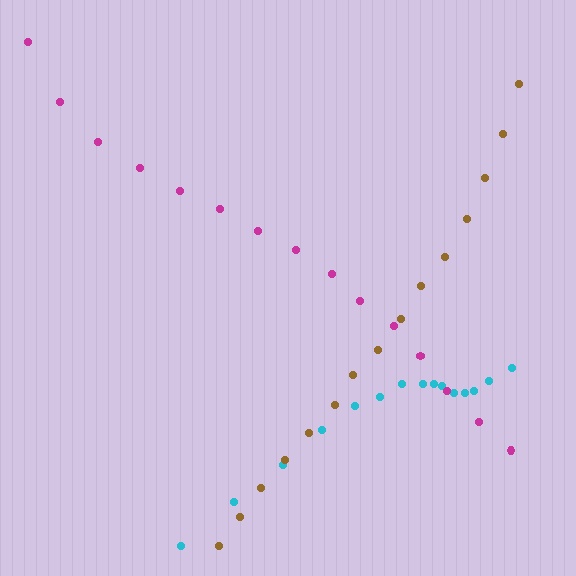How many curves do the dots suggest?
There are 3 distinct paths.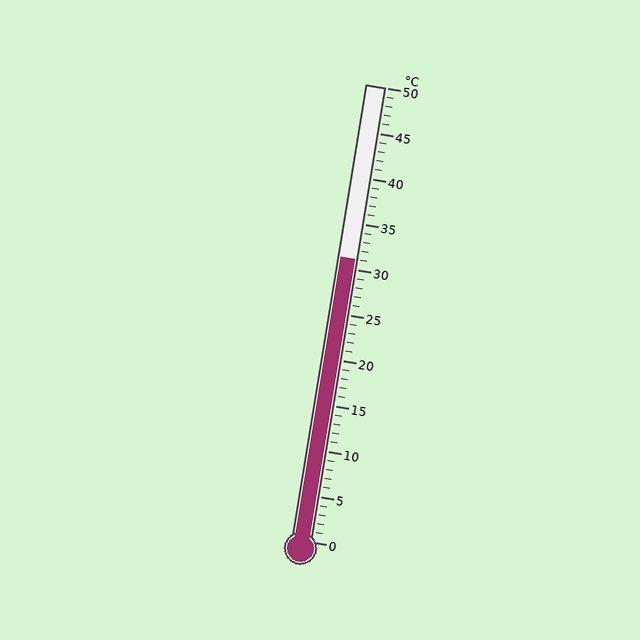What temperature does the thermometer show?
The thermometer shows approximately 31°C.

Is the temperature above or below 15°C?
The temperature is above 15°C.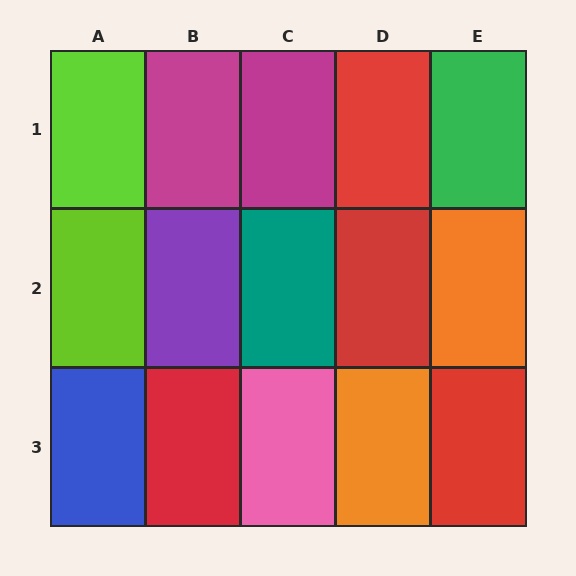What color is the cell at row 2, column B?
Purple.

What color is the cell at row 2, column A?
Lime.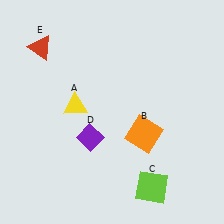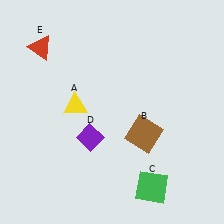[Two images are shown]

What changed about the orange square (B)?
In Image 1, B is orange. In Image 2, it changed to brown.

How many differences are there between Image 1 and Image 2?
There are 2 differences between the two images.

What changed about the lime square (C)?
In Image 1, C is lime. In Image 2, it changed to green.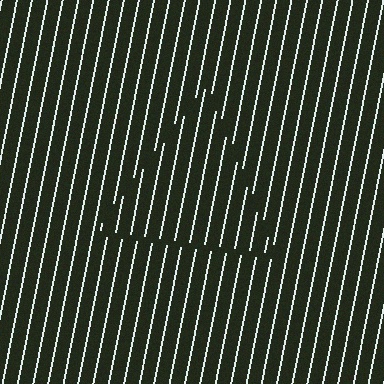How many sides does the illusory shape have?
3 sides — the line-ends trace a triangle.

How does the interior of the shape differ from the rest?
The interior of the shape contains the same grating, shifted by half a period — the contour is defined by the phase discontinuity where line-ends from the inner and outer gratings abut.